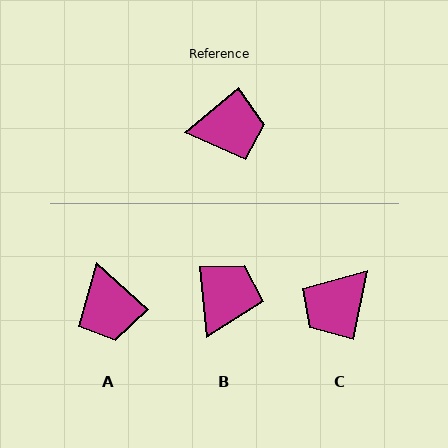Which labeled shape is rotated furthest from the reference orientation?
C, about 141 degrees away.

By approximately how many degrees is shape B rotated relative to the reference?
Approximately 56 degrees counter-clockwise.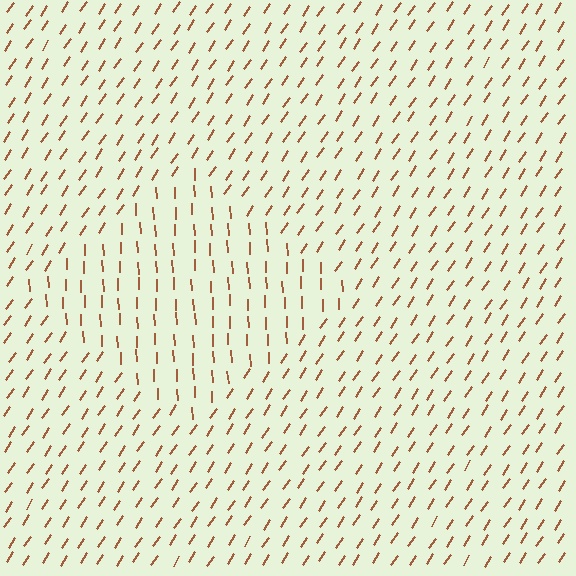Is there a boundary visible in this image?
Yes, there is a texture boundary formed by a change in line orientation.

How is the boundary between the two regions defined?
The boundary is defined purely by a change in line orientation (approximately 36 degrees difference). All lines are the same color and thickness.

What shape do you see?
I see a diamond.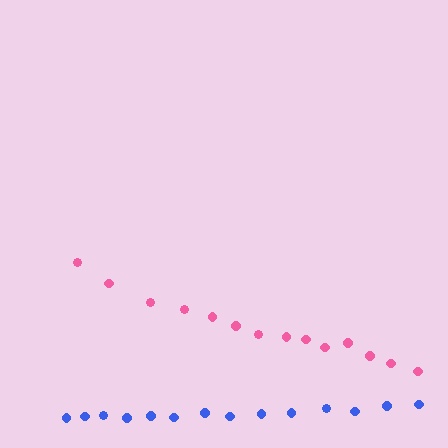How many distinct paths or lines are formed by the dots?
There are 2 distinct paths.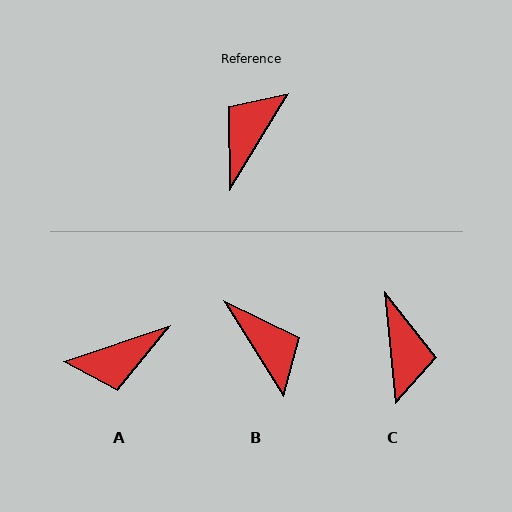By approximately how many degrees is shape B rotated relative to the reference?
Approximately 117 degrees clockwise.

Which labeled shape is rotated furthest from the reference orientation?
C, about 143 degrees away.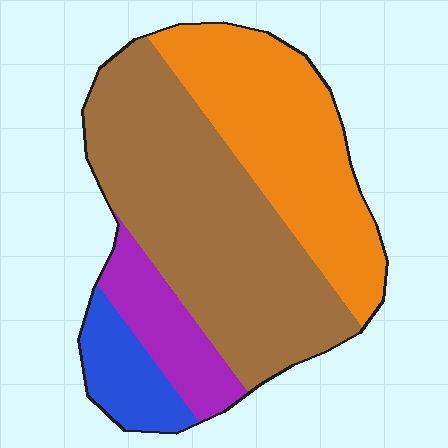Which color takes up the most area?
Brown, at roughly 45%.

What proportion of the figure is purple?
Purple takes up about one eighth (1/8) of the figure.